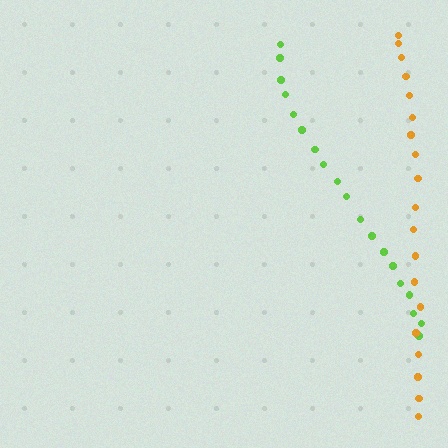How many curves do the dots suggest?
There are 2 distinct paths.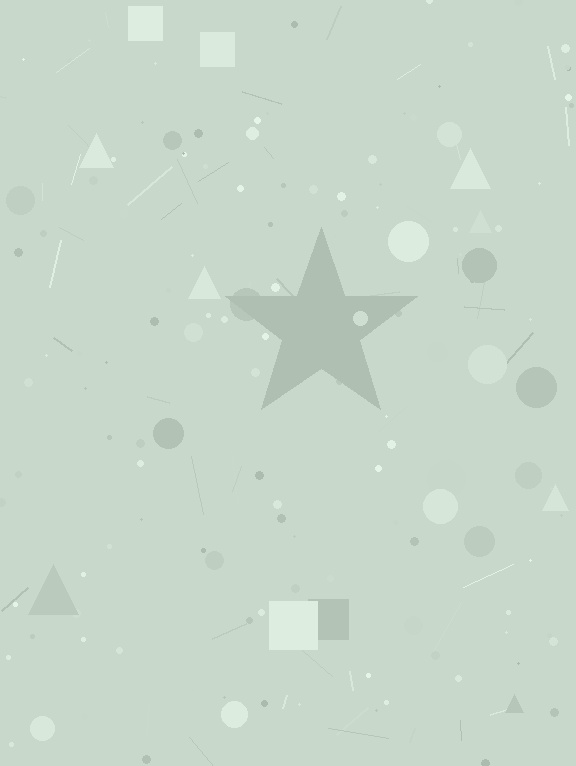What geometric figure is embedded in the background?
A star is embedded in the background.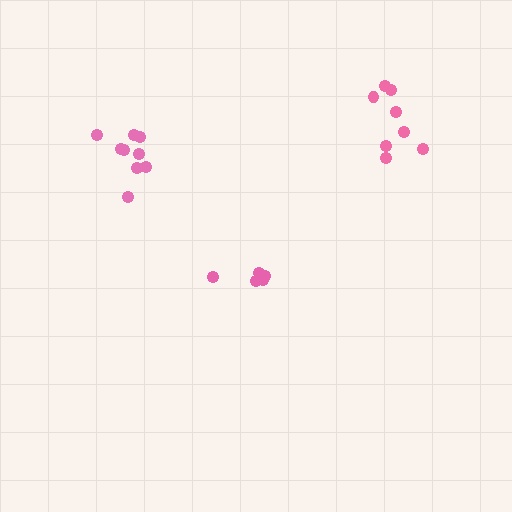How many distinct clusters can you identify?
There are 3 distinct clusters.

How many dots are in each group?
Group 1: 8 dots, Group 2: 9 dots, Group 3: 5 dots (22 total).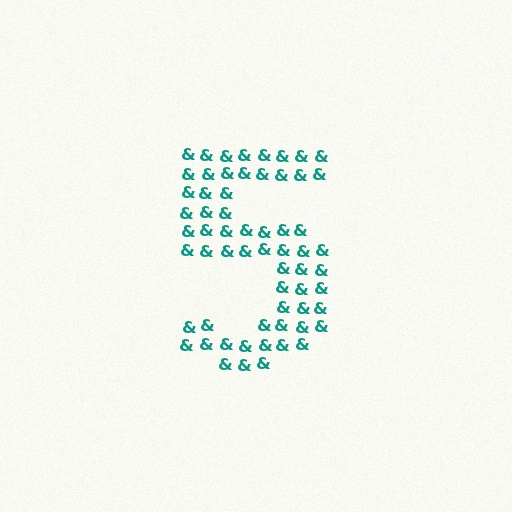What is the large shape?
The large shape is the digit 5.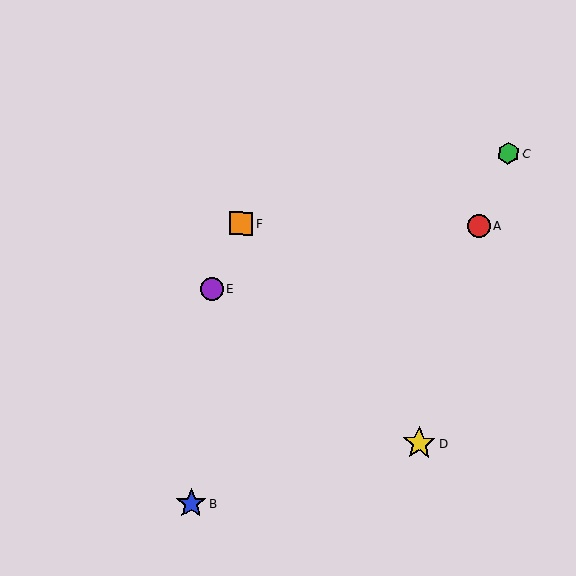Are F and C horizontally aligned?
No, F is at y≈223 and C is at y≈154.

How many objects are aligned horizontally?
2 objects (A, F) are aligned horizontally.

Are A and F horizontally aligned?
Yes, both are at y≈226.